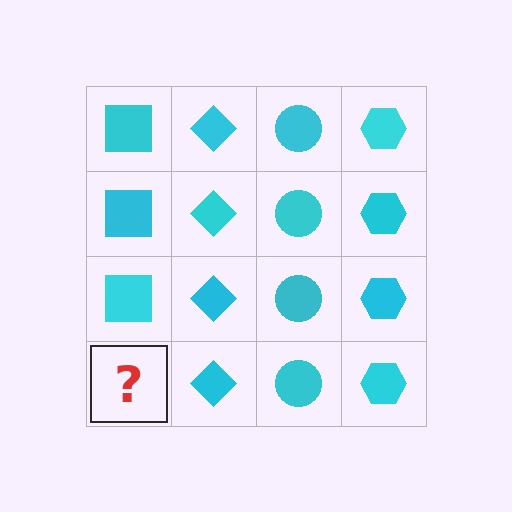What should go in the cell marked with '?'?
The missing cell should contain a cyan square.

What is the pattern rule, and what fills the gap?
The rule is that each column has a consistent shape. The gap should be filled with a cyan square.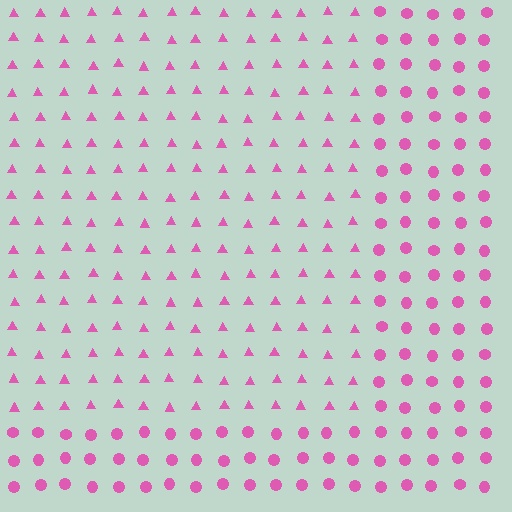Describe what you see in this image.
The image is filled with small pink elements arranged in a uniform grid. A rectangle-shaped region contains triangles, while the surrounding area contains circles. The boundary is defined purely by the change in element shape.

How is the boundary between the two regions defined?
The boundary is defined by a change in element shape: triangles inside vs. circles outside. All elements share the same color and spacing.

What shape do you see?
I see a rectangle.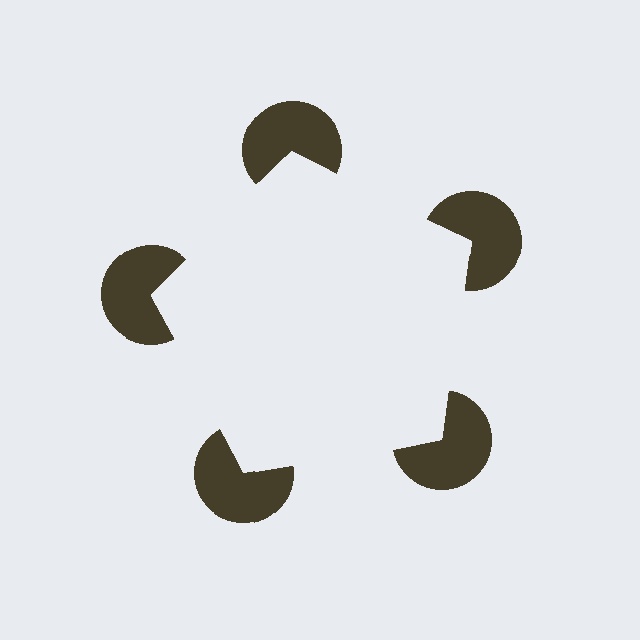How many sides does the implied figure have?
5 sides.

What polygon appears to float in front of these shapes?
An illusory pentagon — its edges are inferred from the aligned wedge cuts in the pac-man discs, not physically drawn.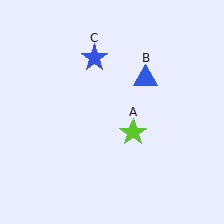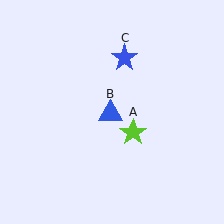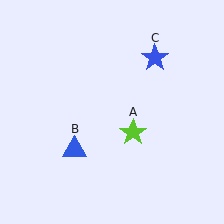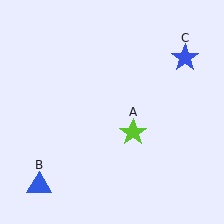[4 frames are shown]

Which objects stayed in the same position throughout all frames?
Lime star (object A) remained stationary.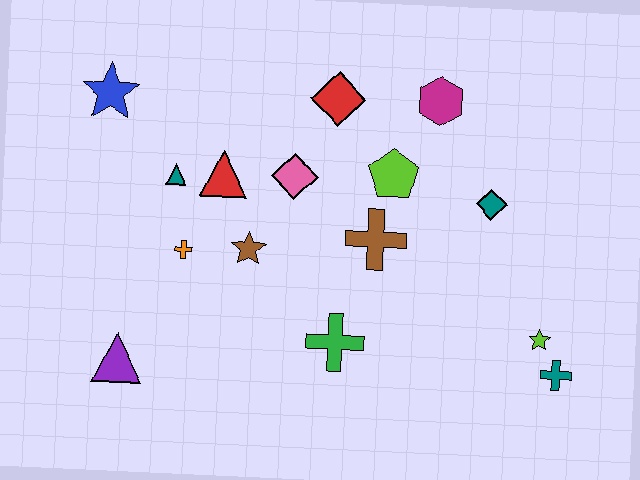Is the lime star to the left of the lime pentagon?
No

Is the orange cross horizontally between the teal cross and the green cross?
No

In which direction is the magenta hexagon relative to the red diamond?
The magenta hexagon is to the right of the red diamond.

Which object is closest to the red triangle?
The teal triangle is closest to the red triangle.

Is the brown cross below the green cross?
No